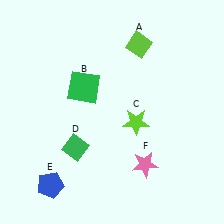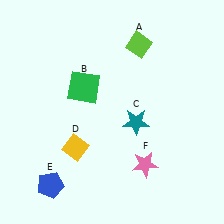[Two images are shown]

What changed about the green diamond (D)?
In Image 1, D is green. In Image 2, it changed to yellow.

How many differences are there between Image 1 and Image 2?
There are 2 differences between the two images.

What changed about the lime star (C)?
In Image 1, C is lime. In Image 2, it changed to teal.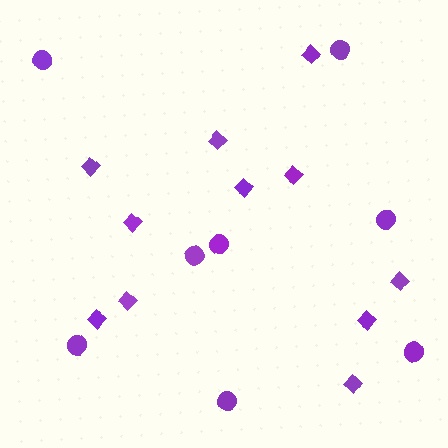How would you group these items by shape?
There are 2 groups: one group of circles (8) and one group of diamonds (11).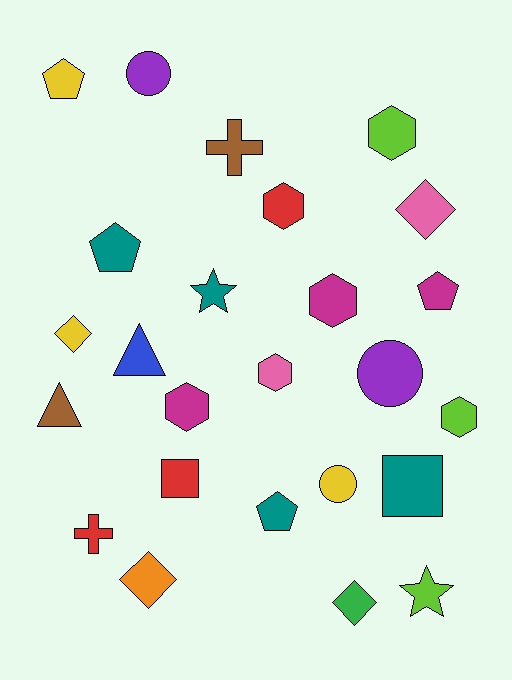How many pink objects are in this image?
There are 2 pink objects.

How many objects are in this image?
There are 25 objects.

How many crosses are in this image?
There are 2 crosses.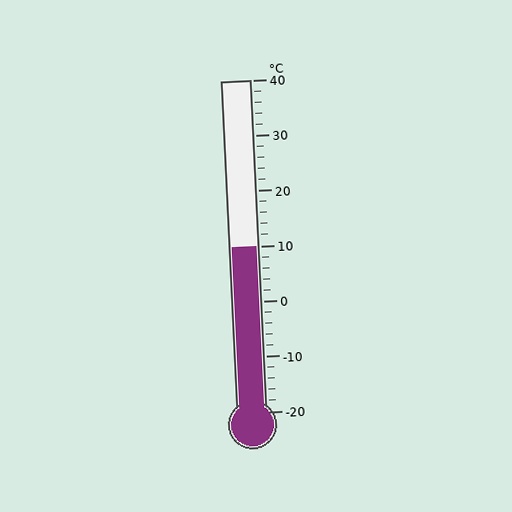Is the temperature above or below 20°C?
The temperature is below 20°C.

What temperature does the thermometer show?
The thermometer shows approximately 10°C.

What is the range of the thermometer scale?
The thermometer scale ranges from -20°C to 40°C.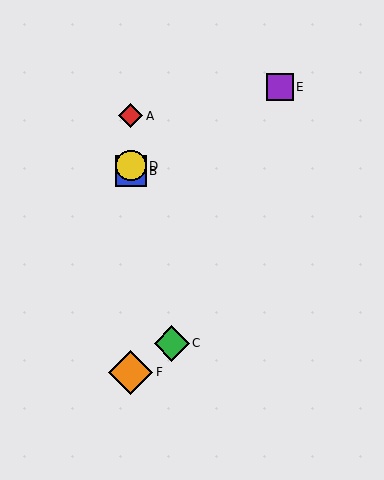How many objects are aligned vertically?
4 objects (A, B, D, F) are aligned vertically.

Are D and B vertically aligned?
Yes, both are at x≈131.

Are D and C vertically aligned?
No, D is at x≈131 and C is at x≈172.